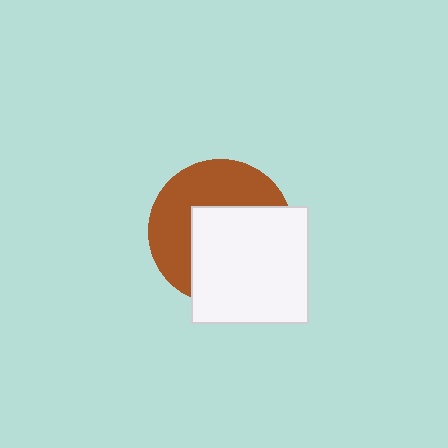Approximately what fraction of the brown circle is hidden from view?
Roughly 53% of the brown circle is hidden behind the white square.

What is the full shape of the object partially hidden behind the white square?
The partially hidden object is a brown circle.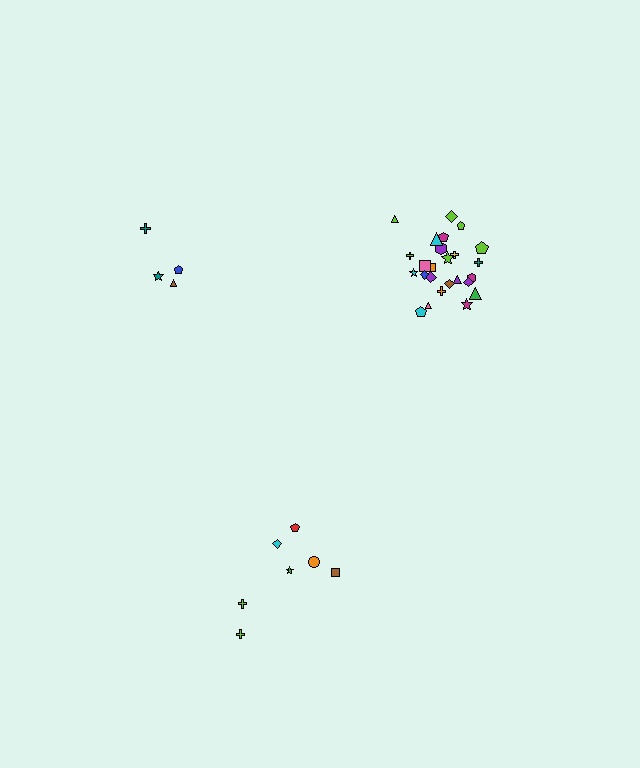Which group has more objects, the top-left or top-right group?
The top-right group.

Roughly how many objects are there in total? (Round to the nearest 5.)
Roughly 35 objects in total.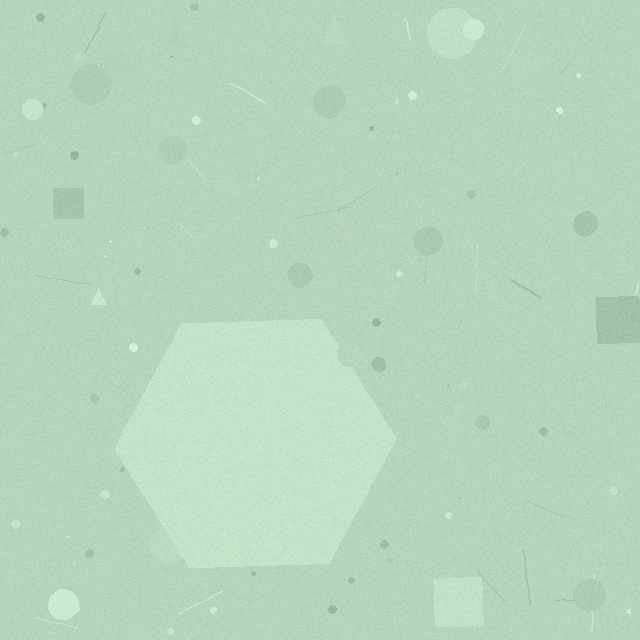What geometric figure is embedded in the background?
A hexagon is embedded in the background.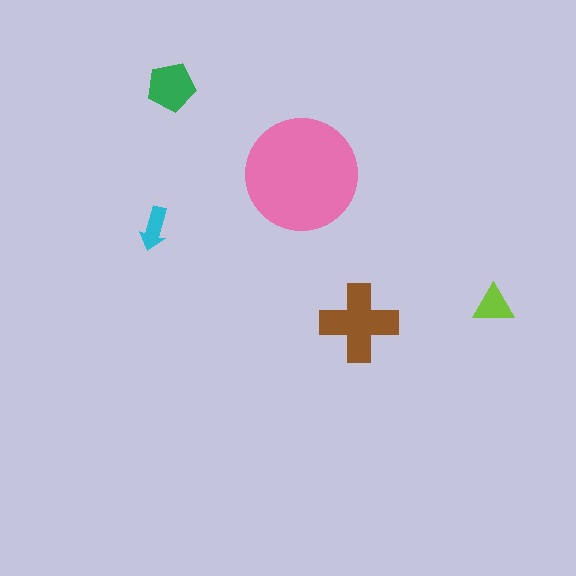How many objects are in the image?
There are 5 objects in the image.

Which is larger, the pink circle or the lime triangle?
The pink circle.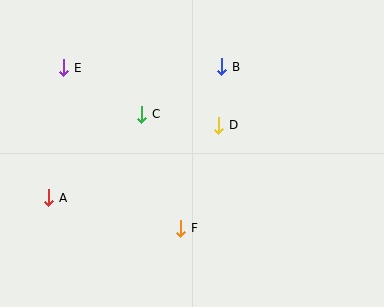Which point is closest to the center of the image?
Point D at (219, 125) is closest to the center.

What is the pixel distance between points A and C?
The distance between A and C is 125 pixels.